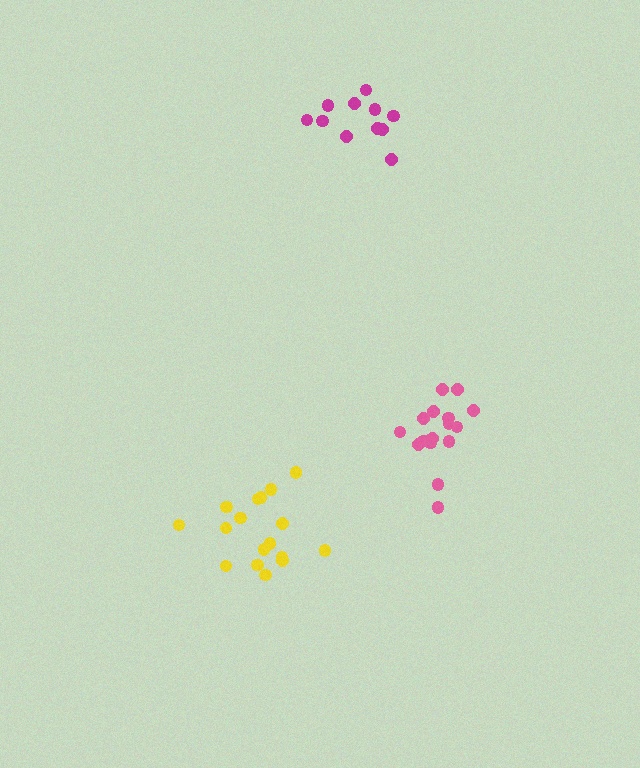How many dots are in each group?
Group 1: 17 dots, Group 2: 11 dots, Group 3: 17 dots (45 total).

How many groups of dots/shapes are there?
There are 3 groups.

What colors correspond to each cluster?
The clusters are colored: pink, magenta, yellow.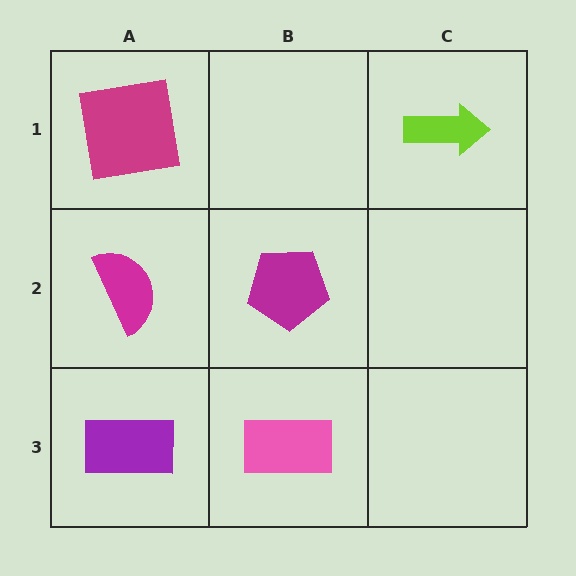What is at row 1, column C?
A lime arrow.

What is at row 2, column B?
A magenta pentagon.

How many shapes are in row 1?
2 shapes.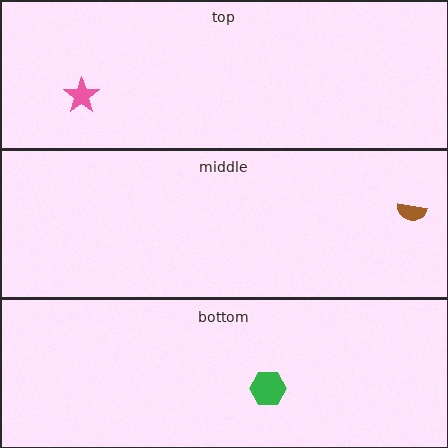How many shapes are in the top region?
1.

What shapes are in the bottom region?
The green hexagon.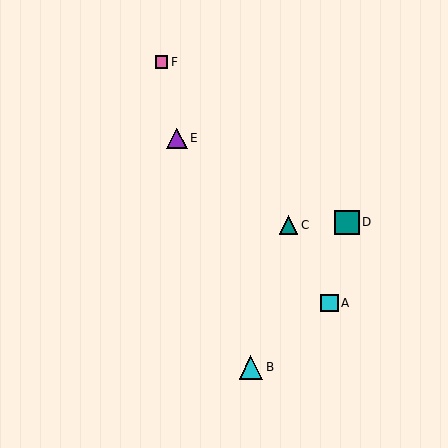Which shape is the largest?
The teal square (labeled D) is the largest.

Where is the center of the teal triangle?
The center of the teal triangle is at (288, 225).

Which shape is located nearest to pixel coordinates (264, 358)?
The cyan triangle (labeled B) at (251, 367) is nearest to that location.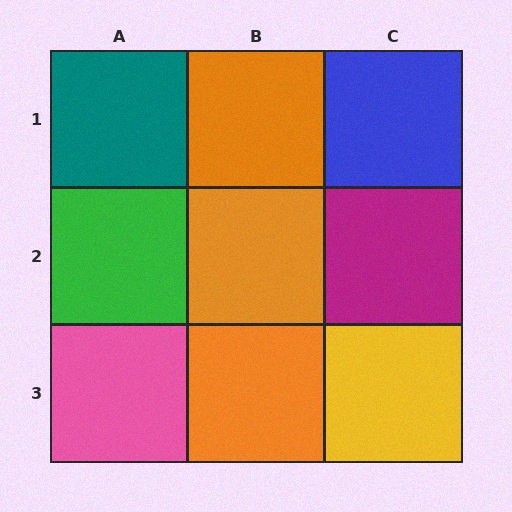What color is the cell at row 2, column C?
Magenta.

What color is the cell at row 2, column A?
Green.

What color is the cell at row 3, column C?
Yellow.